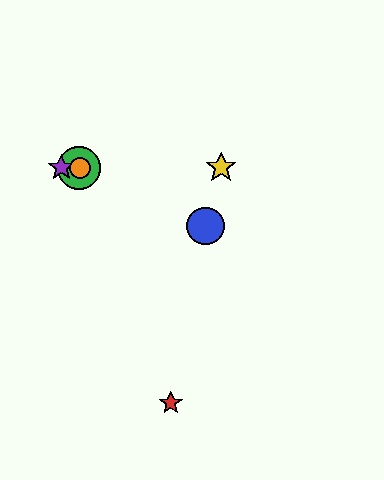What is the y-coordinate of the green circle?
The green circle is at y≈168.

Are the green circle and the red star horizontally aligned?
No, the green circle is at y≈168 and the red star is at y≈403.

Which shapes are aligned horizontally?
The green circle, the yellow star, the purple star, the orange circle are aligned horizontally.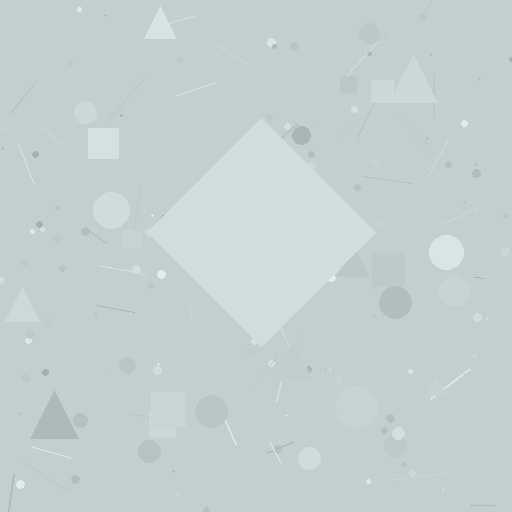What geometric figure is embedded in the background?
A diamond is embedded in the background.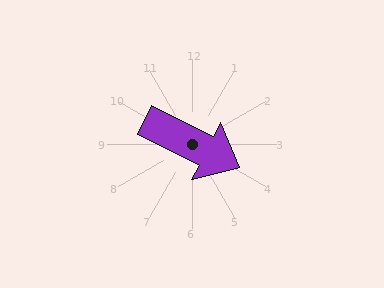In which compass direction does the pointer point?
Southeast.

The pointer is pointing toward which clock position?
Roughly 4 o'clock.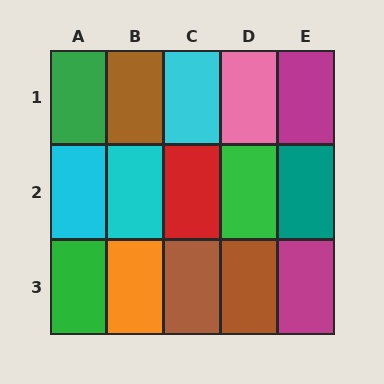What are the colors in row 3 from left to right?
Green, orange, brown, brown, magenta.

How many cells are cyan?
3 cells are cyan.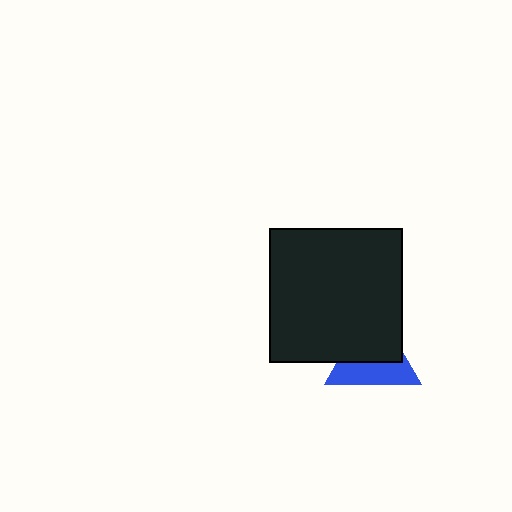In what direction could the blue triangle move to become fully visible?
The blue triangle could move down. That would shift it out from behind the black square entirely.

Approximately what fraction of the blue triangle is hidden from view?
Roughly 54% of the blue triangle is hidden behind the black square.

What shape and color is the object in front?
The object in front is a black square.